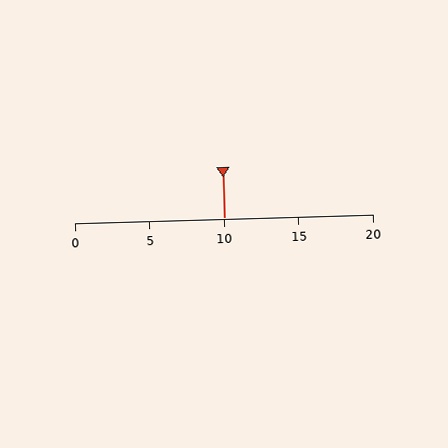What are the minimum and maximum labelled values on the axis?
The axis runs from 0 to 20.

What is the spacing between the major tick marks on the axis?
The major ticks are spaced 5 apart.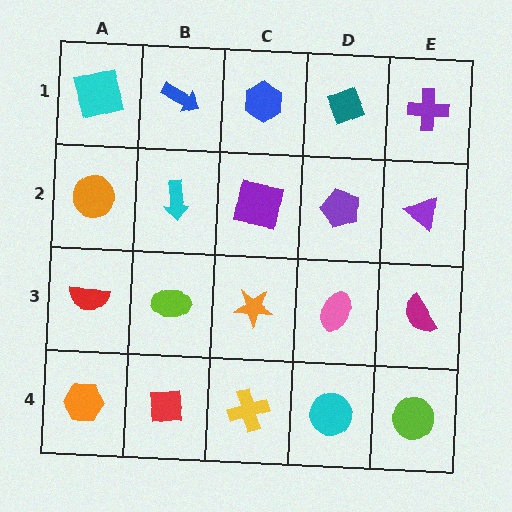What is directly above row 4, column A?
A red semicircle.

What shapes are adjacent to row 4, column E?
A magenta semicircle (row 3, column E), a cyan circle (row 4, column D).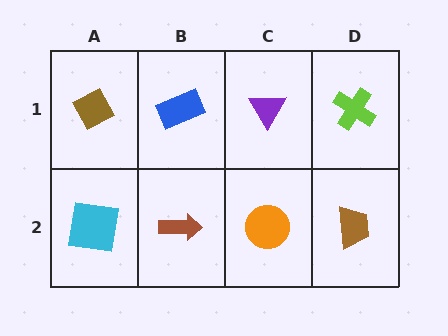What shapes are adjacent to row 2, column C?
A purple triangle (row 1, column C), a brown arrow (row 2, column B), a brown trapezoid (row 2, column D).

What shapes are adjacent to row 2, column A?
A brown diamond (row 1, column A), a brown arrow (row 2, column B).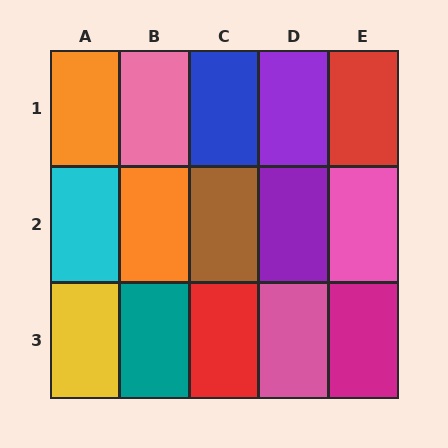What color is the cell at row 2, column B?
Orange.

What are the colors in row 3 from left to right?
Yellow, teal, red, pink, magenta.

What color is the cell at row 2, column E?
Pink.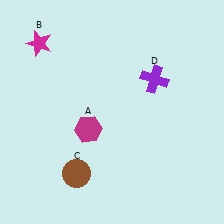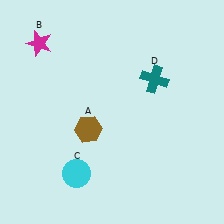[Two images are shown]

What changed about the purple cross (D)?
In Image 1, D is purple. In Image 2, it changed to teal.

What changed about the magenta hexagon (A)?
In Image 1, A is magenta. In Image 2, it changed to brown.